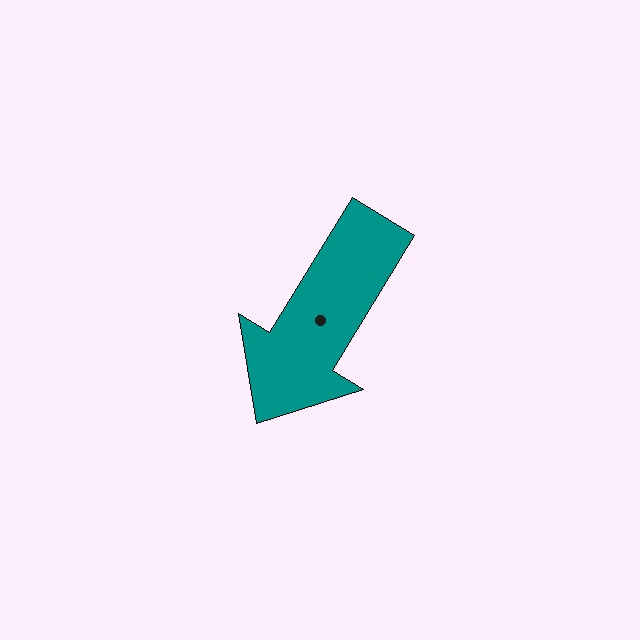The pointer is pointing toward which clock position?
Roughly 7 o'clock.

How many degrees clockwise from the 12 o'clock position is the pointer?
Approximately 211 degrees.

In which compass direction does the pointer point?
Southwest.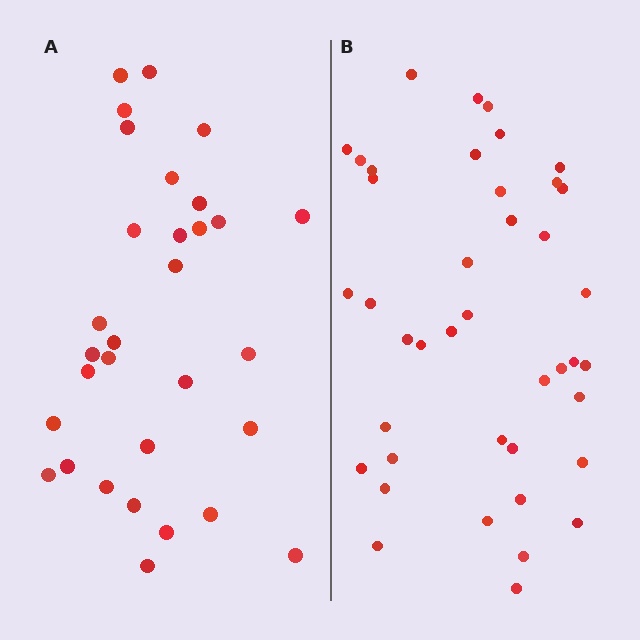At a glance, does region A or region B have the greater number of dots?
Region B (the right region) has more dots.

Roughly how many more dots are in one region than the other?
Region B has roughly 10 or so more dots than region A.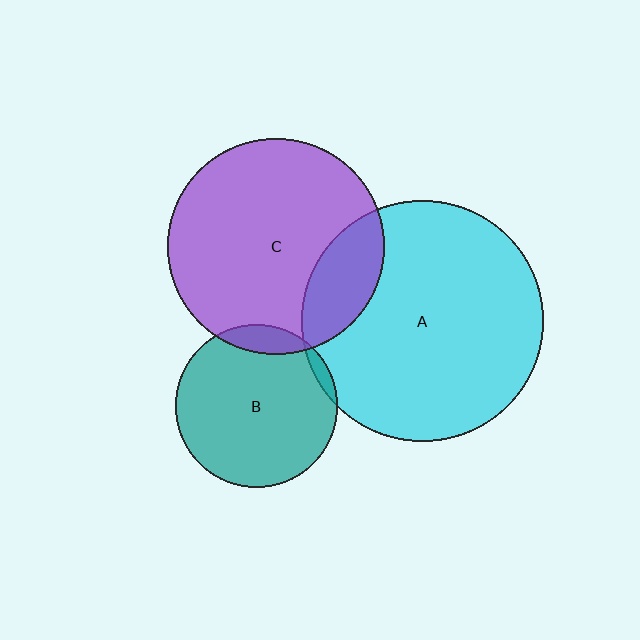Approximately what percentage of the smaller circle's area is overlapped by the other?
Approximately 5%.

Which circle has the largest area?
Circle A (cyan).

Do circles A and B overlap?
Yes.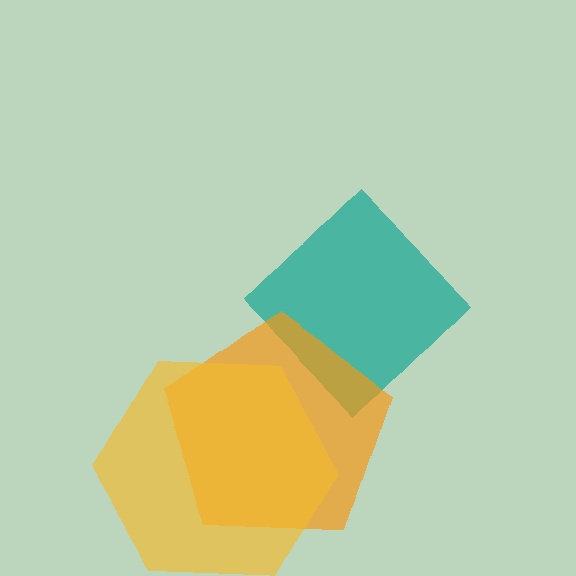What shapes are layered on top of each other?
The layered shapes are: a teal diamond, an orange pentagon, a yellow hexagon.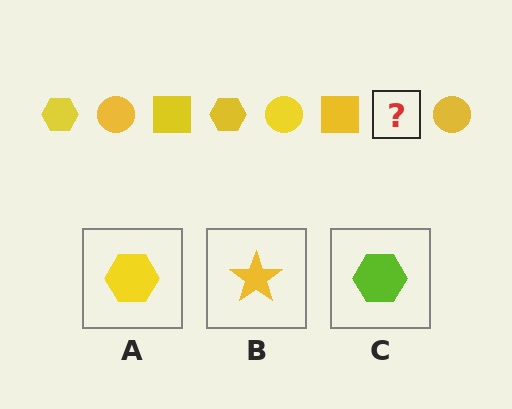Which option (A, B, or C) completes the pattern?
A.